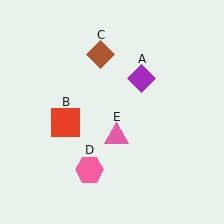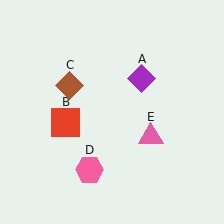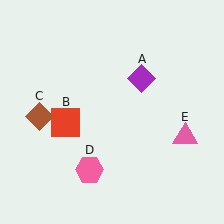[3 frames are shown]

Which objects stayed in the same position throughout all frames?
Purple diamond (object A) and red square (object B) and pink hexagon (object D) remained stationary.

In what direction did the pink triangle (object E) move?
The pink triangle (object E) moved right.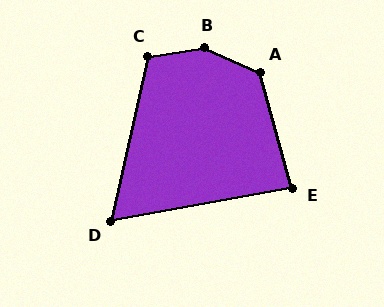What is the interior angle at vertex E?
Approximately 85 degrees (acute).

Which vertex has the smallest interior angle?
D, at approximately 67 degrees.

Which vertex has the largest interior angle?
B, at approximately 148 degrees.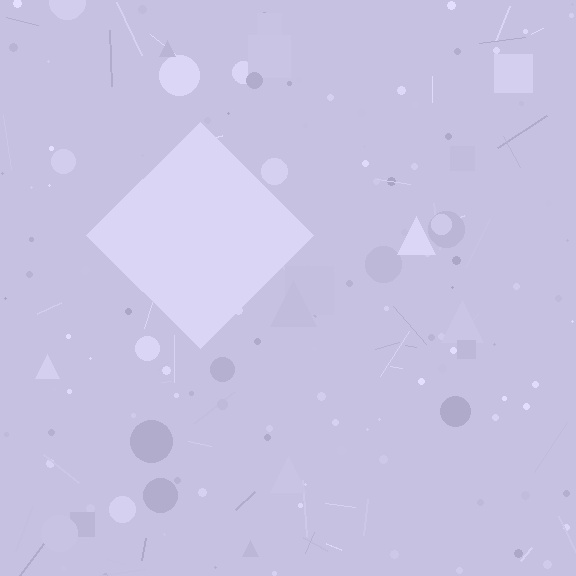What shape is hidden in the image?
A diamond is hidden in the image.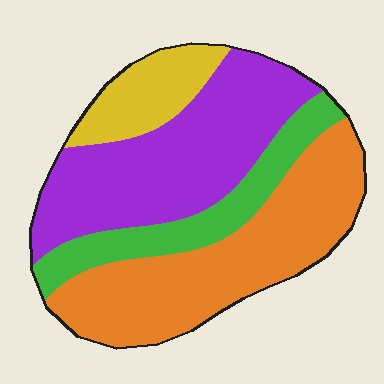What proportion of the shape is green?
Green takes up about one sixth (1/6) of the shape.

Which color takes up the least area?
Yellow, at roughly 10%.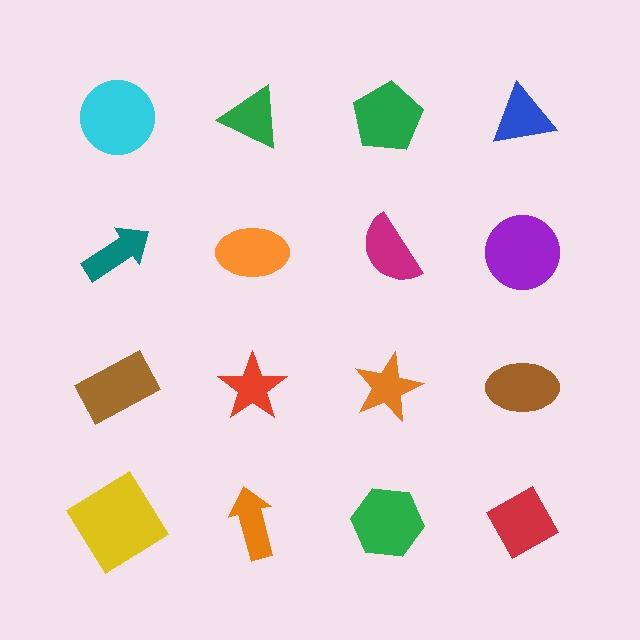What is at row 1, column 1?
A cyan circle.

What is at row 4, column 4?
A red diamond.